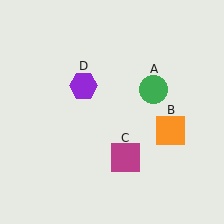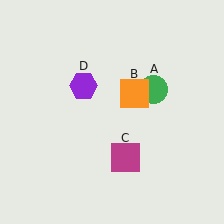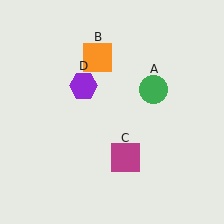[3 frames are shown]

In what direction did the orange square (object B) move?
The orange square (object B) moved up and to the left.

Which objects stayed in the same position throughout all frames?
Green circle (object A) and magenta square (object C) and purple hexagon (object D) remained stationary.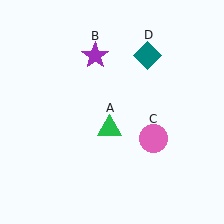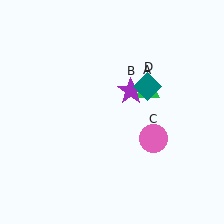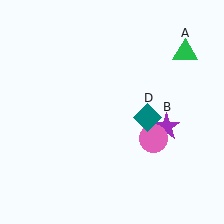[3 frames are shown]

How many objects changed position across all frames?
3 objects changed position: green triangle (object A), purple star (object B), teal diamond (object D).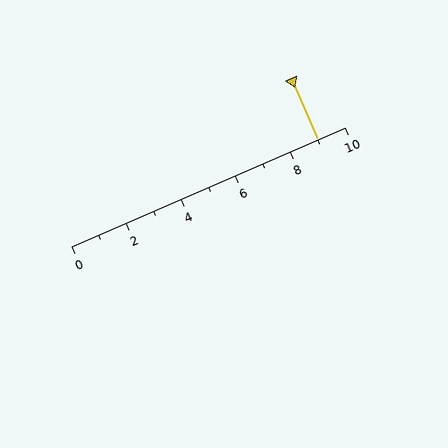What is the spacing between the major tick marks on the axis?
The major ticks are spaced 2 apart.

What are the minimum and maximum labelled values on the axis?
The axis runs from 0 to 10.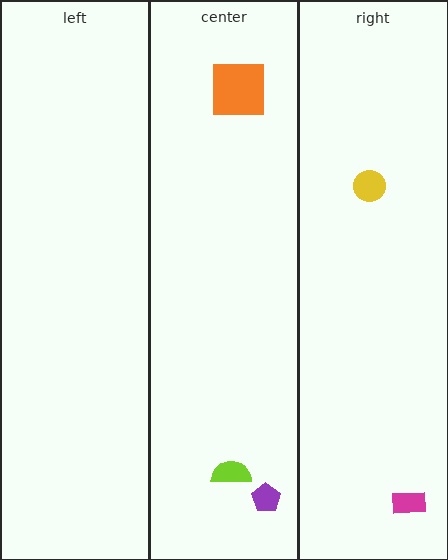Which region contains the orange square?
The center region.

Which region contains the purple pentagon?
The center region.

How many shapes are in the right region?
2.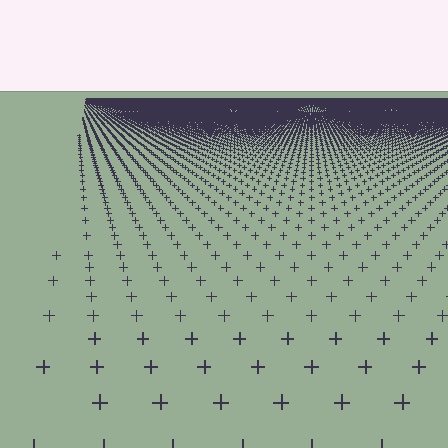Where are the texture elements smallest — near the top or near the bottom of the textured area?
Near the top.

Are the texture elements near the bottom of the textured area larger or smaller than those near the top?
Larger. Near the bottom, elements are closer to the viewer and appear at a bigger on-screen size.